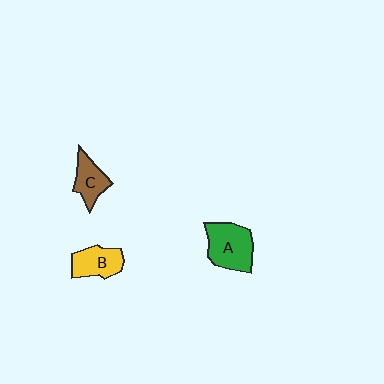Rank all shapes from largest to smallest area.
From largest to smallest: A (green), B (yellow), C (brown).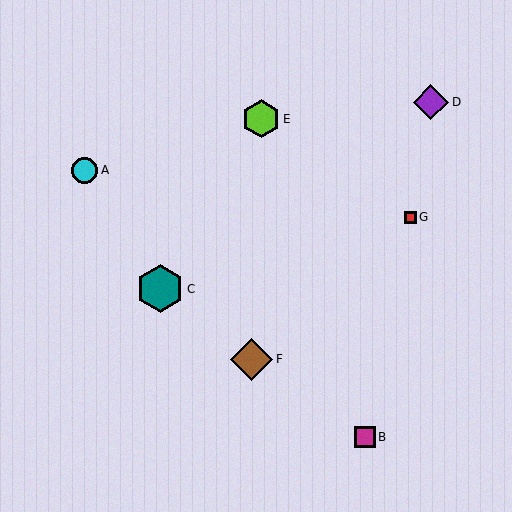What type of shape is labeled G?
Shape G is a red square.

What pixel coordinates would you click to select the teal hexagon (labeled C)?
Click at (160, 289) to select the teal hexagon C.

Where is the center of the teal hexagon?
The center of the teal hexagon is at (160, 289).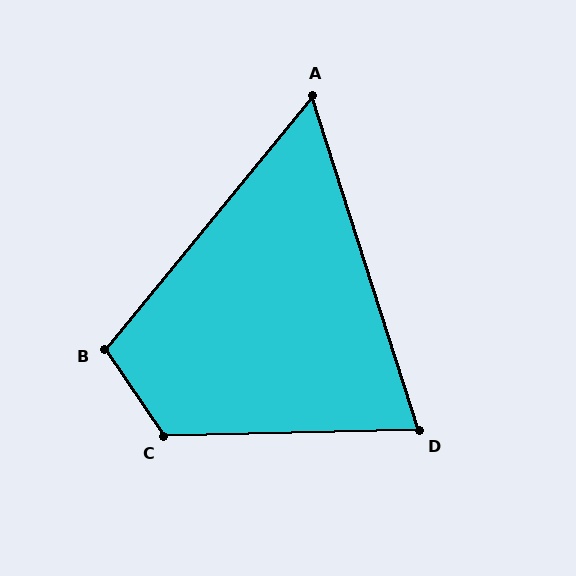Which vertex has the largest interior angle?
C, at approximately 123 degrees.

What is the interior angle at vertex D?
Approximately 74 degrees (acute).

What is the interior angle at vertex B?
Approximately 106 degrees (obtuse).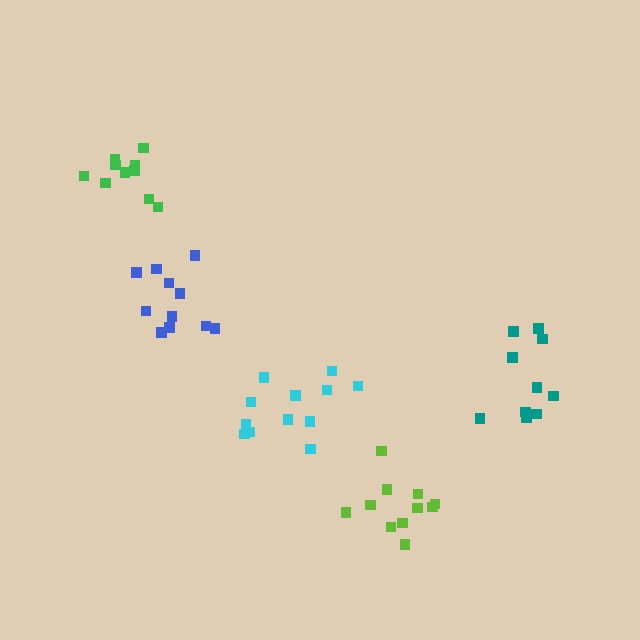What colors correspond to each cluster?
The clusters are colored: teal, blue, cyan, green, lime.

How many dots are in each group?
Group 1: 10 dots, Group 2: 11 dots, Group 3: 12 dots, Group 4: 10 dots, Group 5: 11 dots (54 total).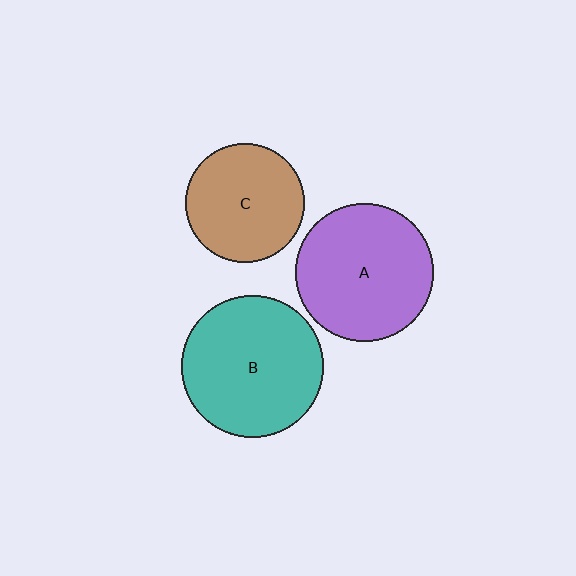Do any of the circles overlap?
No, none of the circles overlap.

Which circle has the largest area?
Circle B (teal).